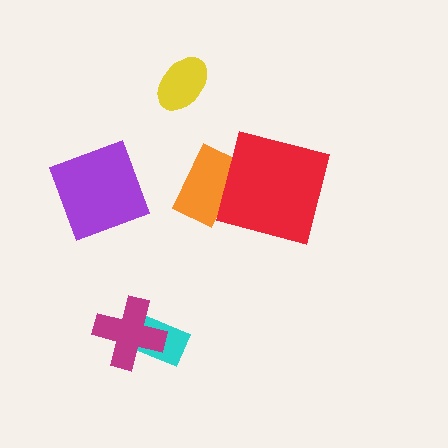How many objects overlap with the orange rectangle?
1 object overlaps with the orange rectangle.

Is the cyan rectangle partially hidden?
Yes, it is partially covered by another shape.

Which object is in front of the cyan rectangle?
The magenta cross is in front of the cyan rectangle.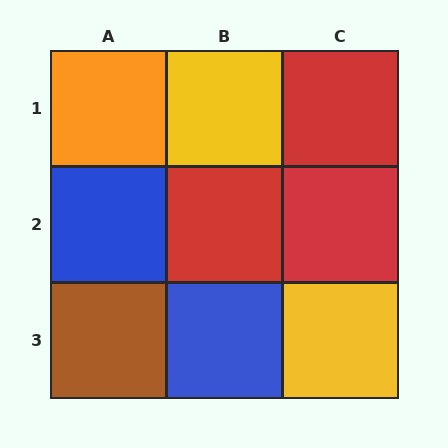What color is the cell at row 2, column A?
Blue.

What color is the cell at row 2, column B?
Red.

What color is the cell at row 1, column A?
Orange.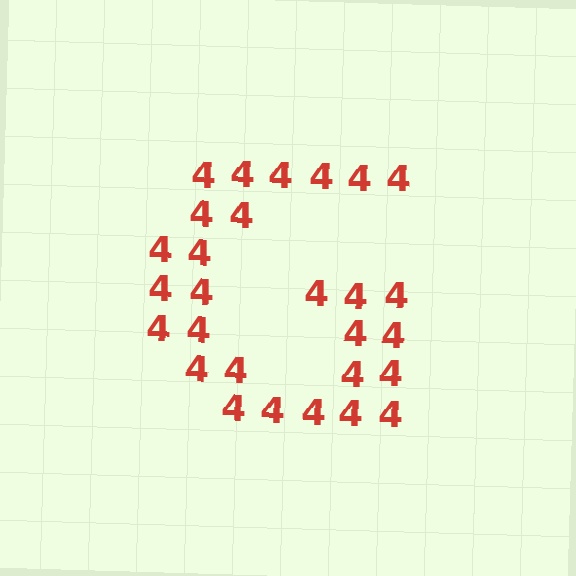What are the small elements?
The small elements are digit 4's.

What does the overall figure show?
The overall figure shows the letter G.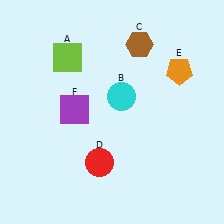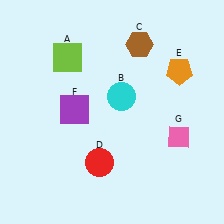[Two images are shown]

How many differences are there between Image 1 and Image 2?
There is 1 difference between the two images.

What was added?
A pink diamond (G) was added in Image 2.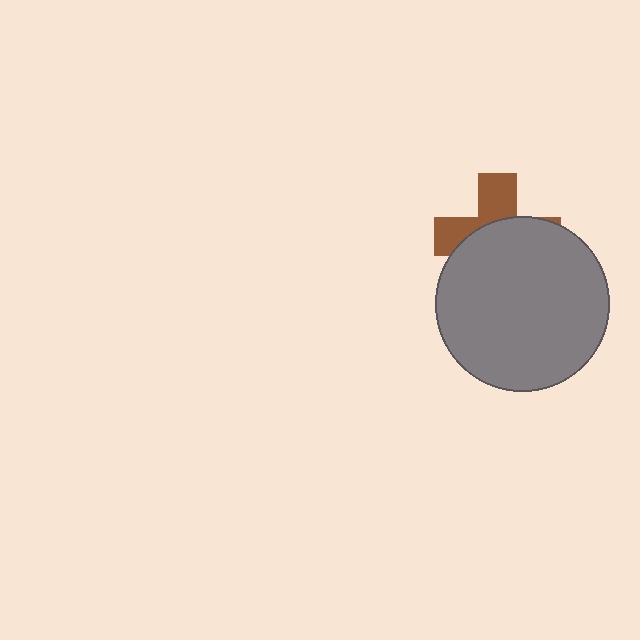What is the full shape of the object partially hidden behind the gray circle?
The partially hidden object is a brown cross.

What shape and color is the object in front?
The object in front is a gray circle.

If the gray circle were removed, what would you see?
You would see the complete brown cross.